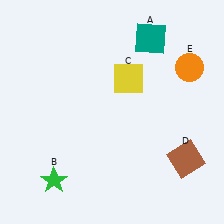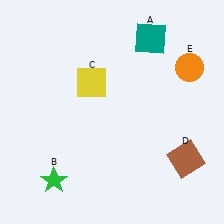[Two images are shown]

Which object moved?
The yellow square (C) moved left.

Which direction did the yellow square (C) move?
The yellow square (C) moved left.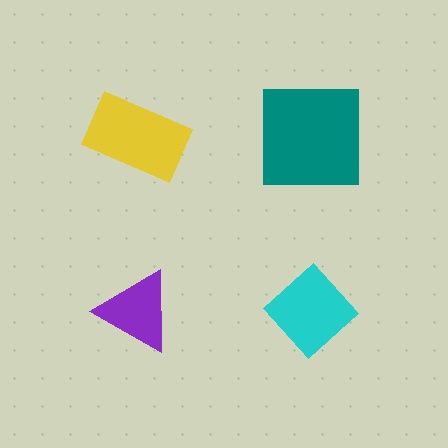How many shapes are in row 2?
2 shapes.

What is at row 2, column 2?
A cyan diamond.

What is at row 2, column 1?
A purple triangle.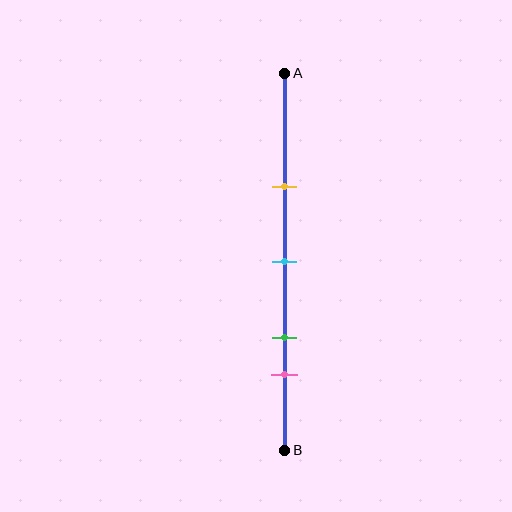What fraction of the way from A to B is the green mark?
The green mark is approximately 70% (0.7) of the way from A to B.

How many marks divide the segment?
There are 4 marks dividing the segment.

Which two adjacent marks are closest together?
The green and pink marks are the closest adjacent pair.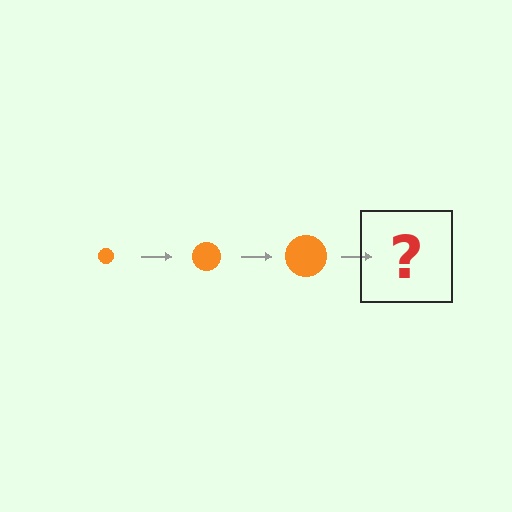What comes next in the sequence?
The next element should be an orange circle, larger than the previous one.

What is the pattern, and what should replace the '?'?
The pattern is that the circle gets progressively larger each step. The '?' should be an orange circle, larger than the previous one.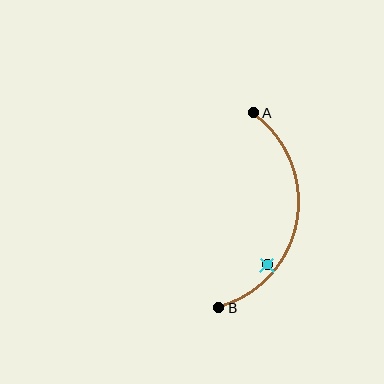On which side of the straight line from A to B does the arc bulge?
The arc bulges to the right of the straight line connecting A and B.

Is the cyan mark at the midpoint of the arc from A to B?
No — the cyan mark does not lie on the arc at all. It sits slightly inside the curve.